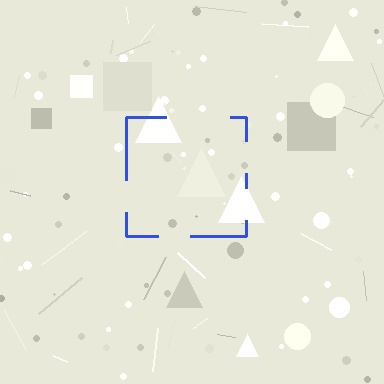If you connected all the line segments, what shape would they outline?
They would outline a square.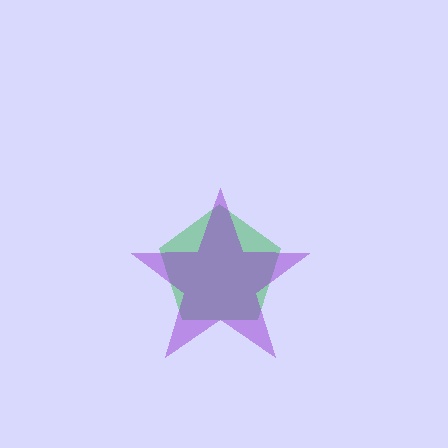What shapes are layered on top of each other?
The layered shapes are: a green pentagon, a purple star.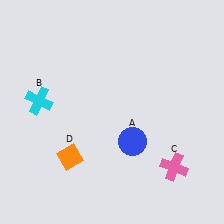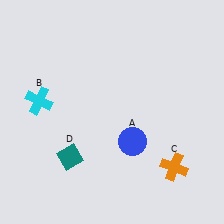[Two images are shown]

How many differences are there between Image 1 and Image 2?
There are 2 differences between the two images.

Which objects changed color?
C changed from pink to orange. D changed from orange to teal.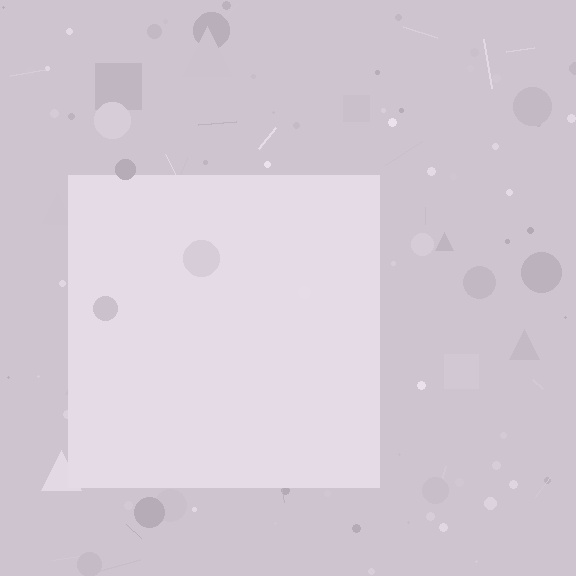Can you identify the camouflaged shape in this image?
The camouflaged shape is a square.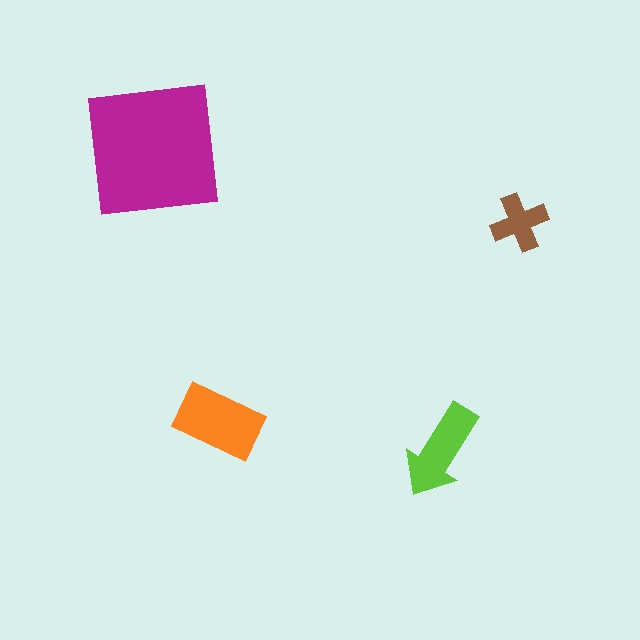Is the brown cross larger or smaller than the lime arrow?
Smaller.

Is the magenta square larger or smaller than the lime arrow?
Larger.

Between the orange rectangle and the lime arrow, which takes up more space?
The orange rectangle.